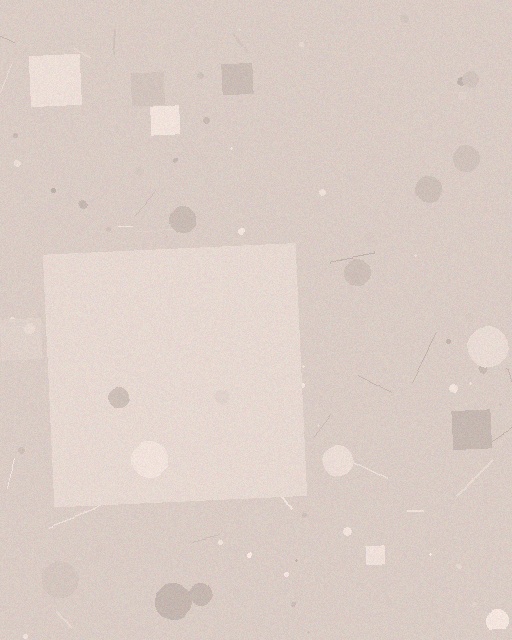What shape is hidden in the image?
A square is hidden in the image.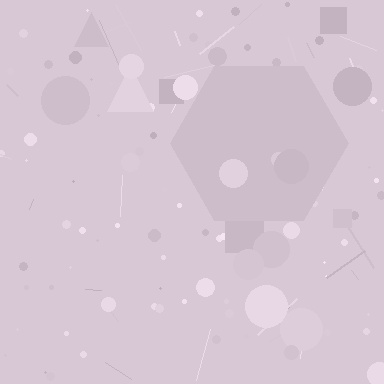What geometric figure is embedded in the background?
A hexagon is embedded in the background.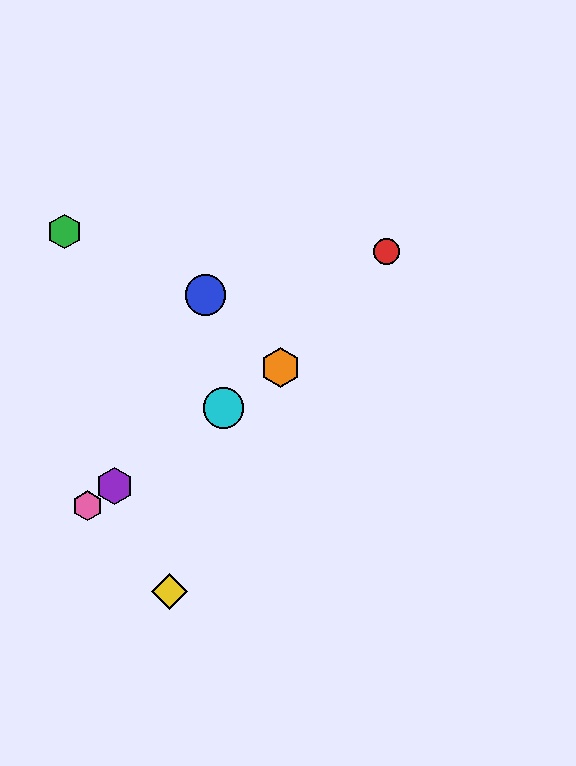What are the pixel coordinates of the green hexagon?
The green hexagon is at (65, 231).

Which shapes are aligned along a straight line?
The purple hexagon, the orange hexagon, the cyan circle, the pink hexagon are aligned along a straight line.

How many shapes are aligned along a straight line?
4 shapes (the purple hexagon, the orange hexagon, the cyan circle, the pink hexagon) are aligned along a straight line.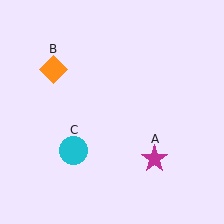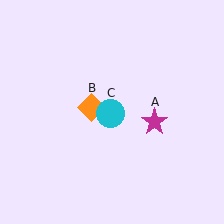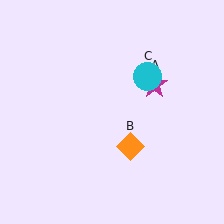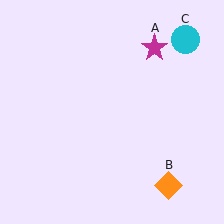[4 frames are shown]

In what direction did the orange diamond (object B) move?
The orange diamond (object B) moved down and to the right.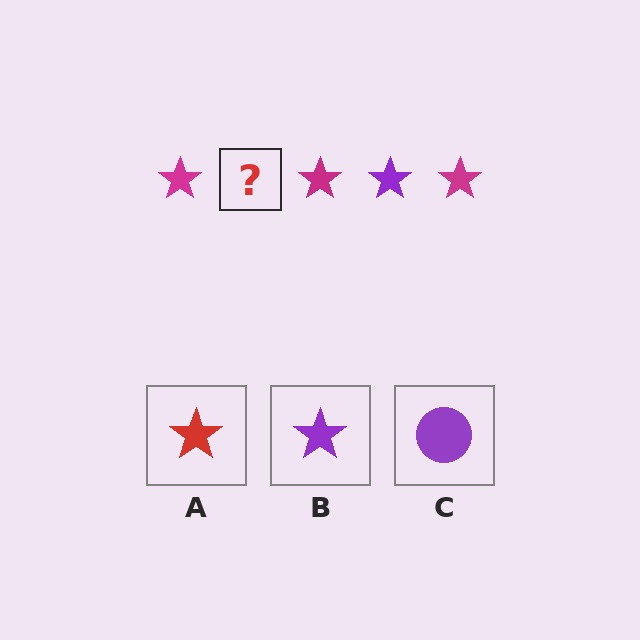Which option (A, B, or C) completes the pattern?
B.